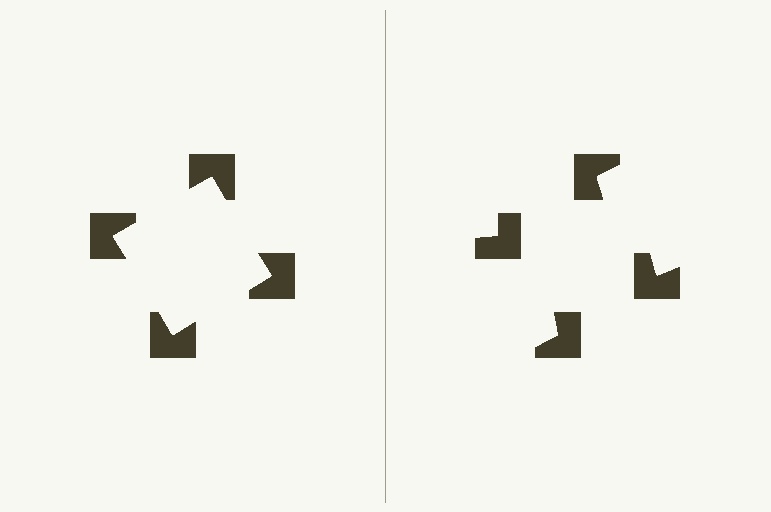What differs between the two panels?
The notched squares are positioned identically on both sides; only the wedge orientations differ. On the left they align to a square; on the right they are misaligned.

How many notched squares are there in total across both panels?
8 — 4 on each side.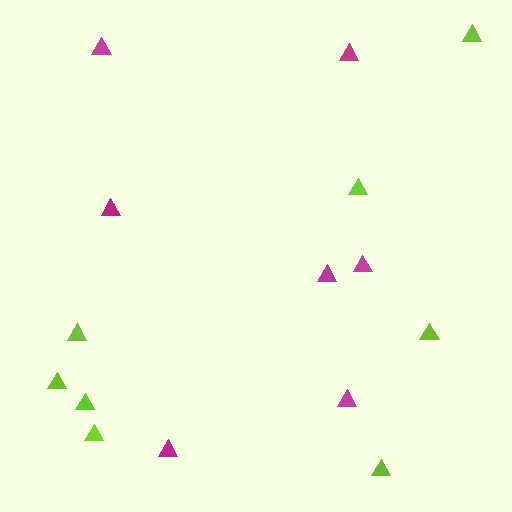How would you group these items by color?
There are 2 groups: one group of lime triangles (8) and one group of magenta triangles (7).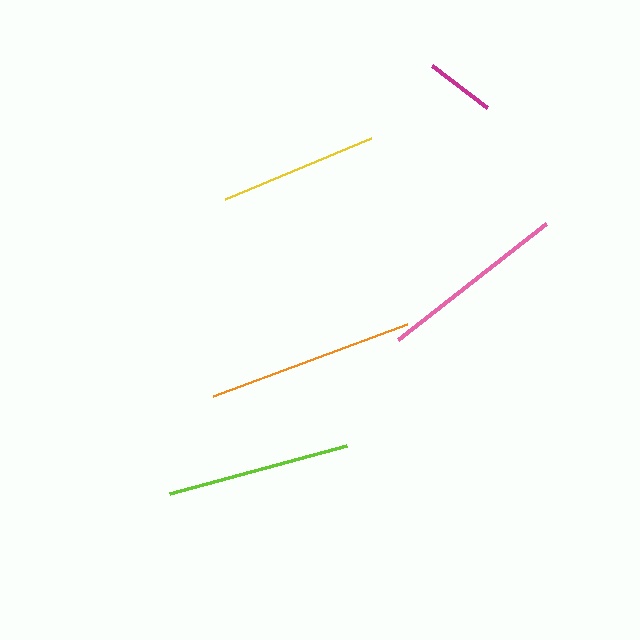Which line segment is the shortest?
The magenta line is the shortest at approximately 70 pixels.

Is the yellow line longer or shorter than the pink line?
The pink line is longer than the yellow line.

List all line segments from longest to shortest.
From longest to shortest: orange, pink, lime, yellow, magenta.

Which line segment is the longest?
The orange line is the longest at approximately 207 pixels.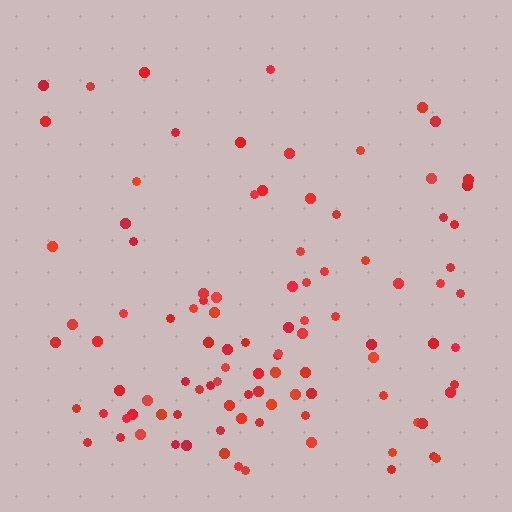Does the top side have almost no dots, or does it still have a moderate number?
Still a moderate number, just noticeably fewer than the bottom.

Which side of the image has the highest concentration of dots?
The bottom.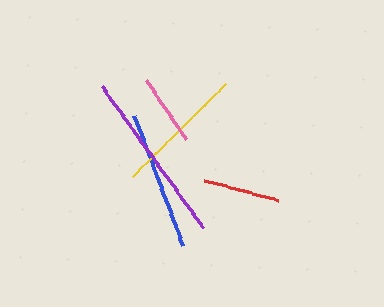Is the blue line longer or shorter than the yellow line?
The blue line is longer than the yellow line.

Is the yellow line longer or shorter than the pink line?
The yellow line is longer than the pink line.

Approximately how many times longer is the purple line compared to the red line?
The purple line is approximately 2.3 times the length of the red line.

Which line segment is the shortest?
The pink line is the shortest at approximately 70 pixels.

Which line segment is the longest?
The purple line is the longest at approximately 174 pixels.